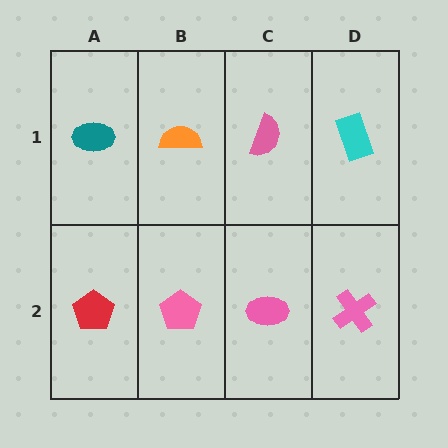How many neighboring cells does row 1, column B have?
3.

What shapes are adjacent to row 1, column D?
A pink cross (row 2, column D), a pink semicircle (row 1, column C).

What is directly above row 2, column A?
A teal ellipse.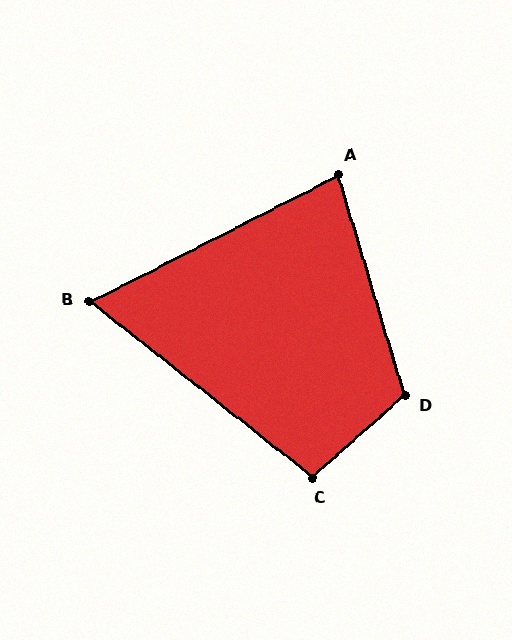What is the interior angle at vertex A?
Approximately 80 degrees (acute).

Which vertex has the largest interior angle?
D, at approximately 115 degrees.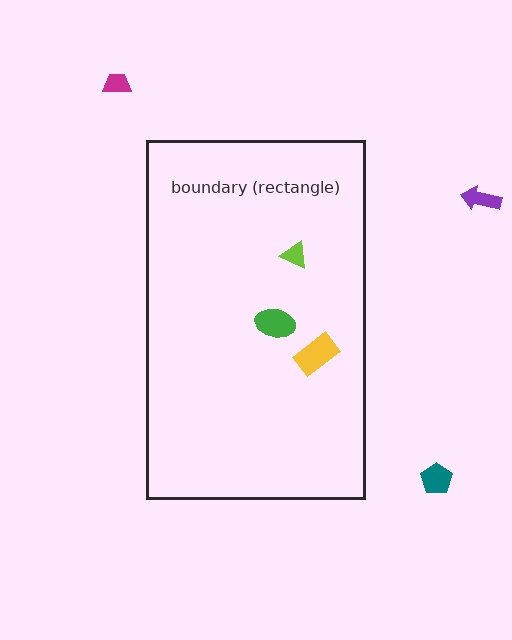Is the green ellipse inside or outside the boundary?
Inside.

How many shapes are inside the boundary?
3 inside, 3 outside.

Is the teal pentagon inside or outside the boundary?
Outside.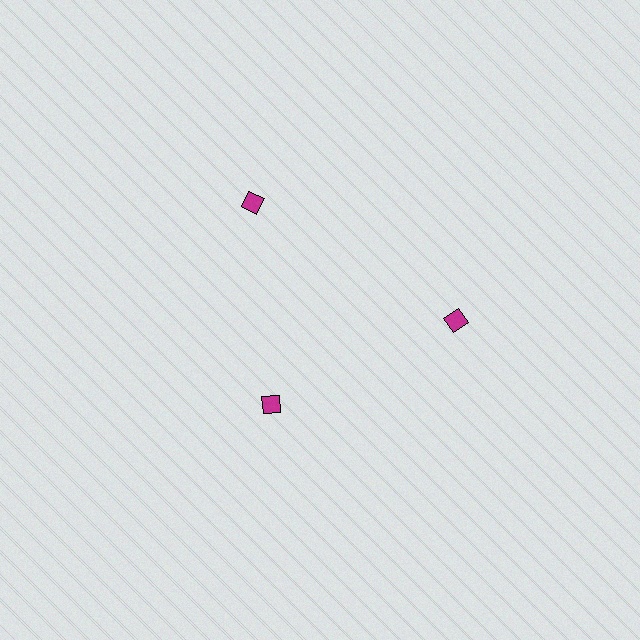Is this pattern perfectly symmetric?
No. The 3 magenta diamonds are arranged in a ring, but one element near the 7 o'clock position is pulled inward toward the center, breaking the 3-fold rotational symmetry.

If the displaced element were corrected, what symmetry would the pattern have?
It would have 3-fold rotational symmetry — the pattern would map onto itself every 120 degrees.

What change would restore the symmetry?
The symmetry would be restored by moving it outward, back onto the ring so that all 3 diamonds sit at equal angles and equal distance from the center.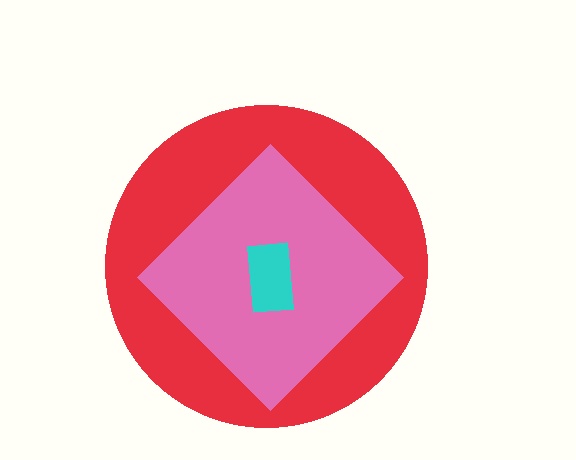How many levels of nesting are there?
3.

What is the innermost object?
The cyan rectangle.